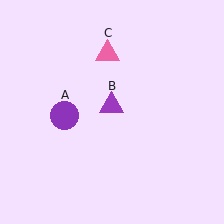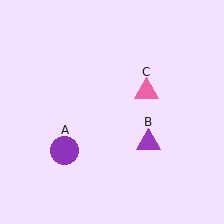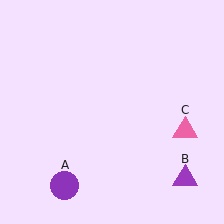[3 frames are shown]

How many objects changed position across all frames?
3 objects changed position: purple circle (object A), purple triangle (object B), pink triangle (object C).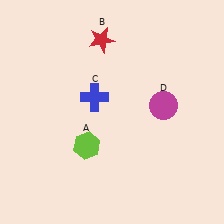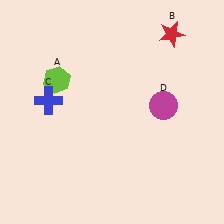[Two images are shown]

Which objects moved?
The objects that moved are: the lime hexagon (A), the red star (B), the blue cross (C).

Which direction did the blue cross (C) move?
The blue cross (C) moved left.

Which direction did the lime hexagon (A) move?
The lime hexagon (A) moved up.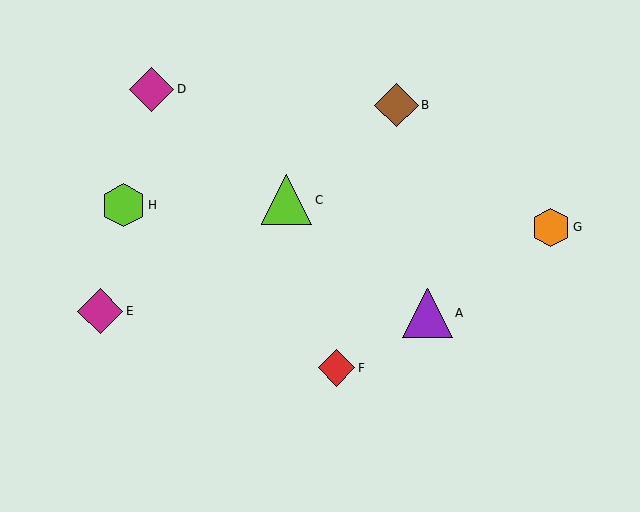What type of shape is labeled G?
Shape G is an orange hexagon.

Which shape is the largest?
The lime triangle (labeled C) is the largest.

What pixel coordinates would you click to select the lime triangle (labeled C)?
Click at (287, 200) to select the lime triangle C.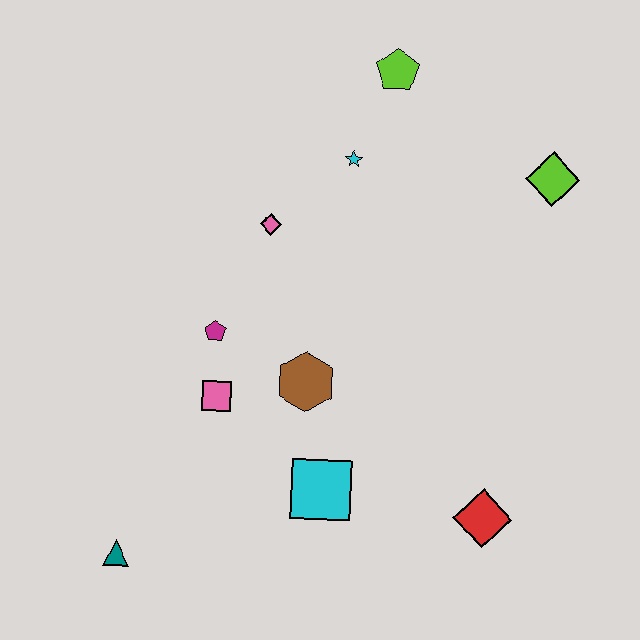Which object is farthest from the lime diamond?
The teal triangle is farthest from the lime diamond.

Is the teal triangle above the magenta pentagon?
No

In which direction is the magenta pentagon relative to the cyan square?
The magenta pentagon is above the cyan square.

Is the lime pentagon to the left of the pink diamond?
No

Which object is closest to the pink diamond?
The cyan star is closest to the pink diamond.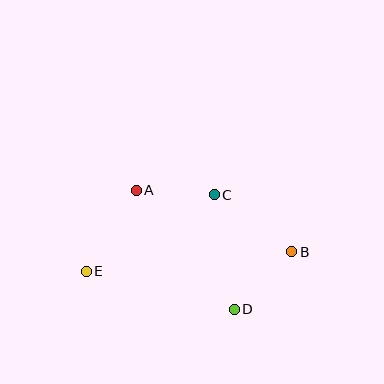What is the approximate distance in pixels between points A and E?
The distance between A and E is approximately 95 pixels.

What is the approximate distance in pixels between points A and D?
The distance between A and D is approximately 155 pixels.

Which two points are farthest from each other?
Points B and E are farthest from each other.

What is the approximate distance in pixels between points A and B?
The distance between A and B is approximately 167 pixels.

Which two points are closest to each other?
Points A and C are closest to each other.